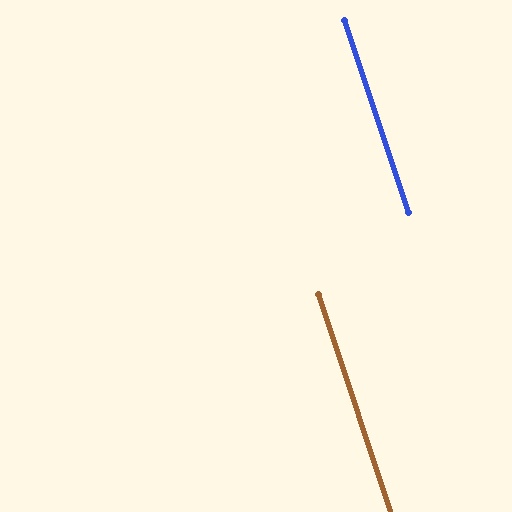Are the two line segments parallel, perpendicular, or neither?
Parallel — their directions differ by only 0.2°.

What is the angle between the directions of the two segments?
Approximately 0 degrees.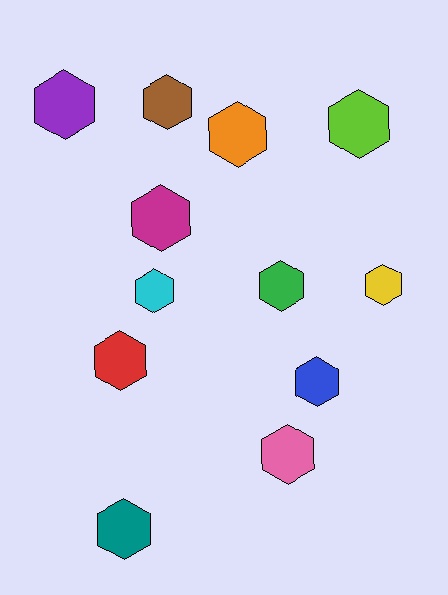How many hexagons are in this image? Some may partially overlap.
There are 12 hexagons.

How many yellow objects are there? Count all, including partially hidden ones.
There is 1 yellow object.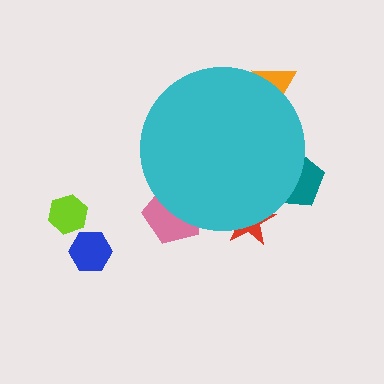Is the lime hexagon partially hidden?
No, the lime hexagon is fully visible.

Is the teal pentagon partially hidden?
Yes, the teal pentagon is partially hidden behind the cyan circle.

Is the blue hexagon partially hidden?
No, the blue hexagon is fully visible.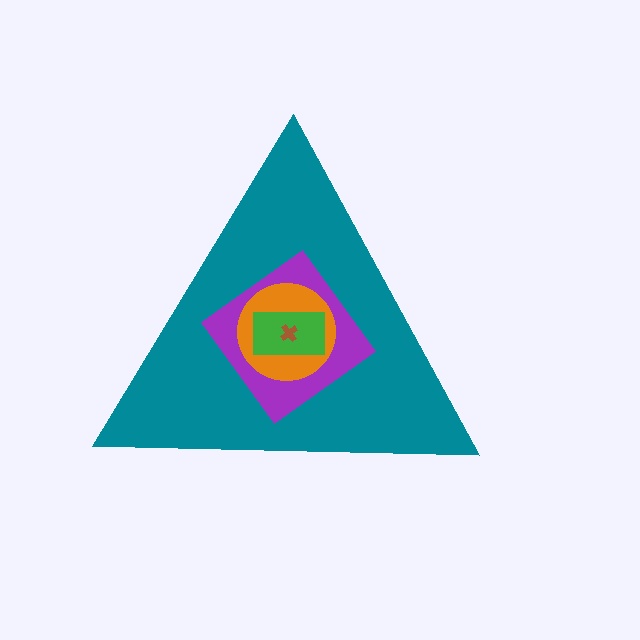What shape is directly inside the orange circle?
The green rectangle.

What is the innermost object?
The brown cross.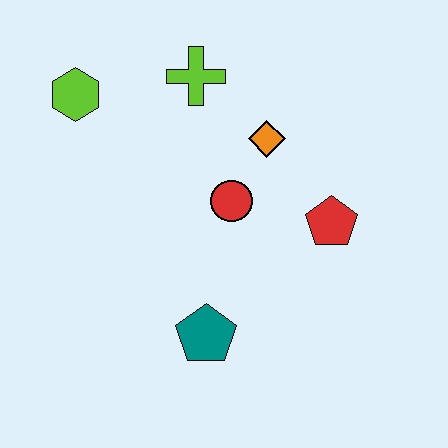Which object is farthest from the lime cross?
The teal pentagon is farthest from the lime cross.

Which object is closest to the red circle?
The orange diamond is closest to the red circle.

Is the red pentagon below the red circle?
Yes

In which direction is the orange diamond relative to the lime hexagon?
The orange diamond is to the right of the lime hexagon.